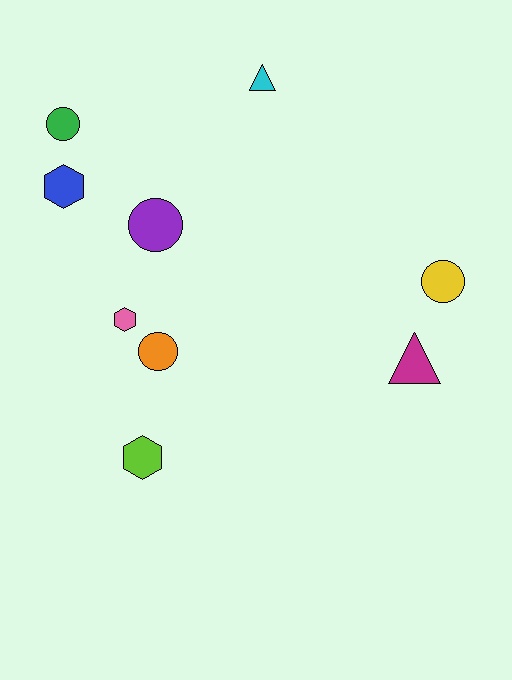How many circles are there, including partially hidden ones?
There are 4 circles.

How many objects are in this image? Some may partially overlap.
There are 9 objects.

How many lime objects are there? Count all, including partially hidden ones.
There is 1 lime object.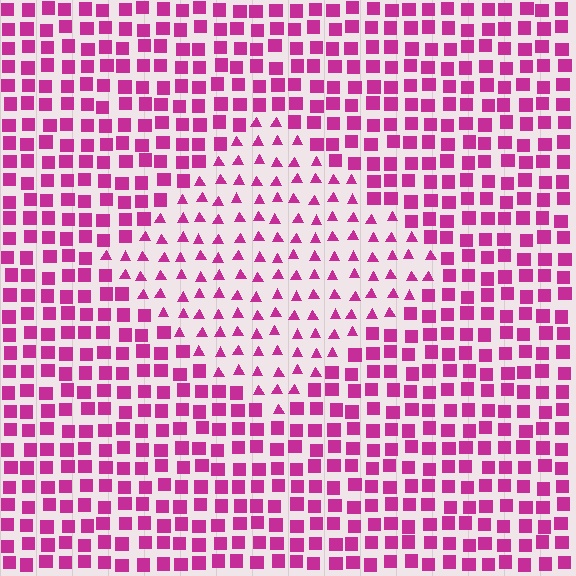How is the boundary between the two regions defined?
The boundary is defined by a change in element shape: triangles inside vs. squares outside. All elements share the same color and spacing.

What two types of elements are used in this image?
The image uses triangles inside the diamond region and squares outside it.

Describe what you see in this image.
The image is filled with small magenta elements arranged in a uniform grid. A diamond-shaped region contains triangles, while the surrounding area contains squares. The boundary is defined purely by the change in element shape.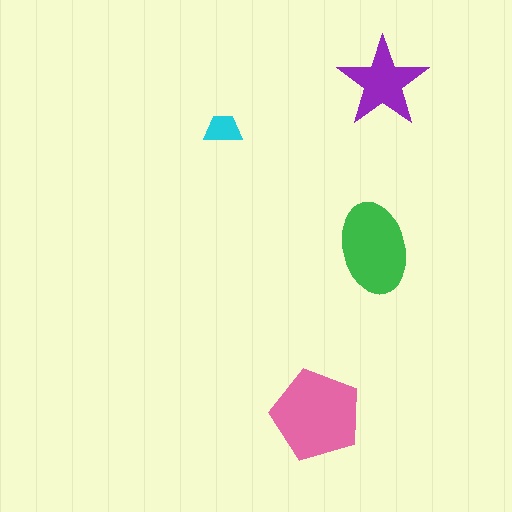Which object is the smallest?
The cyan trapezoid.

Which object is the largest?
The pink pentagon.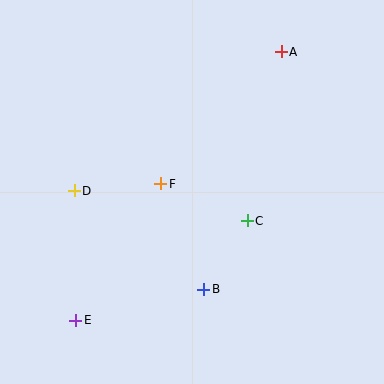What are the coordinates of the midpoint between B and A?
The midpoint between B and A is at (243, 170).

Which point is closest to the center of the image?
Point F at (161, 184) is closest to the center.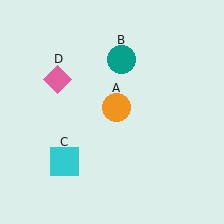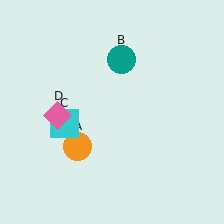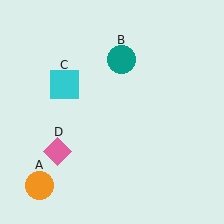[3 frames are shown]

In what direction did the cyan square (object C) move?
The cyan square (object C) moved up.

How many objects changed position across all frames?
3 objects changed position: orange circle (object A), cyan square (object C), pink diamond (object D).